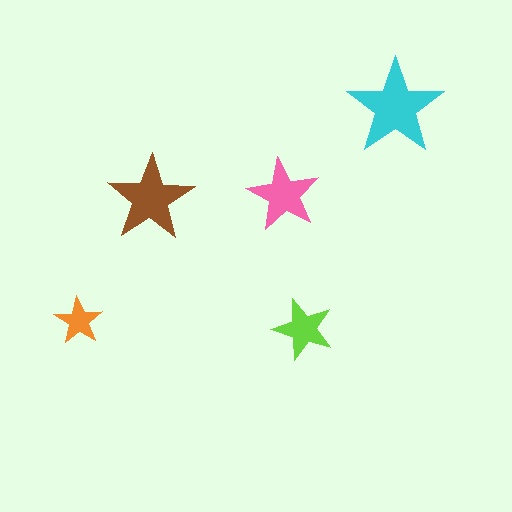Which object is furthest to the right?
The cyan star is rightmost.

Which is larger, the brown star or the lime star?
The brown one.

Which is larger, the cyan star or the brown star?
The cyan one.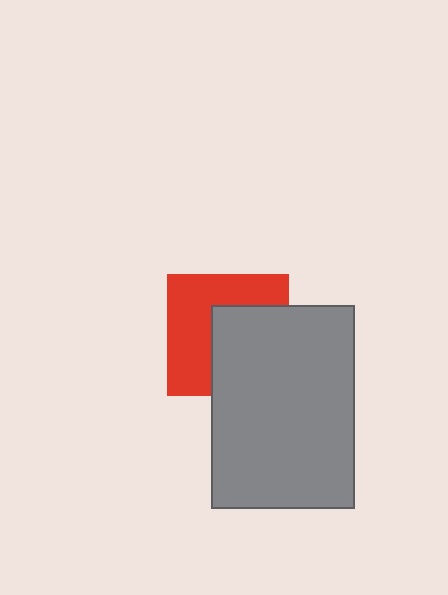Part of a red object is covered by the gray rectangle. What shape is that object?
It is a square.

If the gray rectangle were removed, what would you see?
You would see the complete red square.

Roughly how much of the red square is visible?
About half of it is visible (roughly 53%).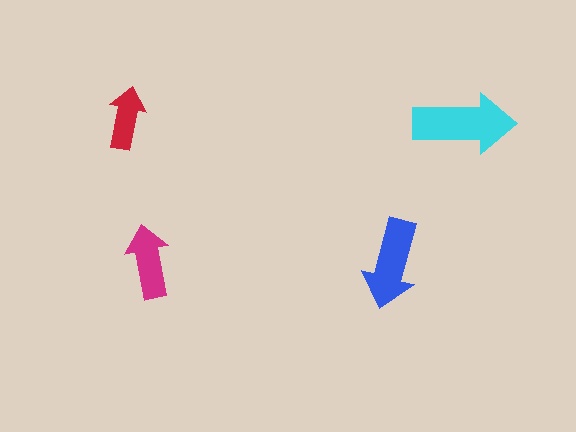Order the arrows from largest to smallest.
the cyan one, the blue one, the magenta one, the red one.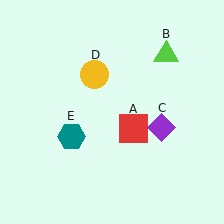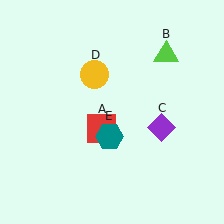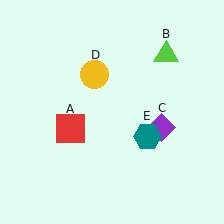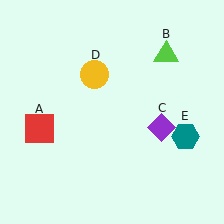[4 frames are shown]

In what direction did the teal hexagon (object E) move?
The teal hexagon (object E) moved right.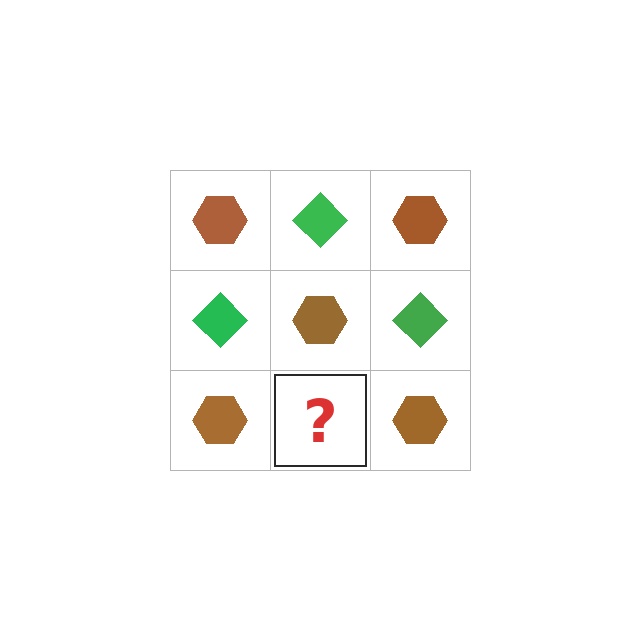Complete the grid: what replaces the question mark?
The question mark should be replaced with a green diamond.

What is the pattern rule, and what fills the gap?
The rule is that it alternates brown hexagon and green diamond in a checkerboard pattern. The gap should be filled with a green diamond.